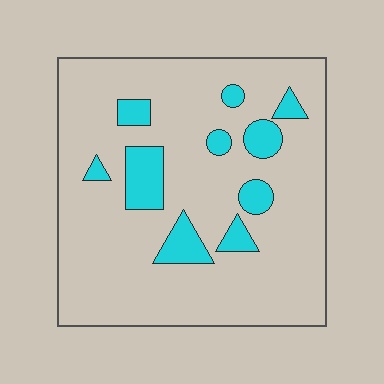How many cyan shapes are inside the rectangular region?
10.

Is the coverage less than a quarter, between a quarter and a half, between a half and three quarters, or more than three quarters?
Less than a quarter.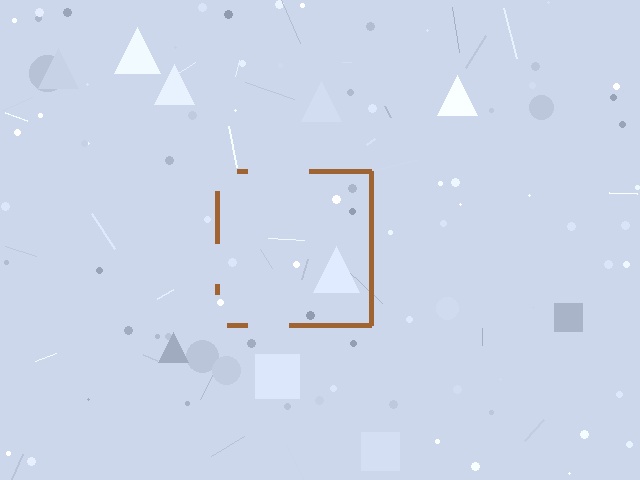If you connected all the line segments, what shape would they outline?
They would outline a square.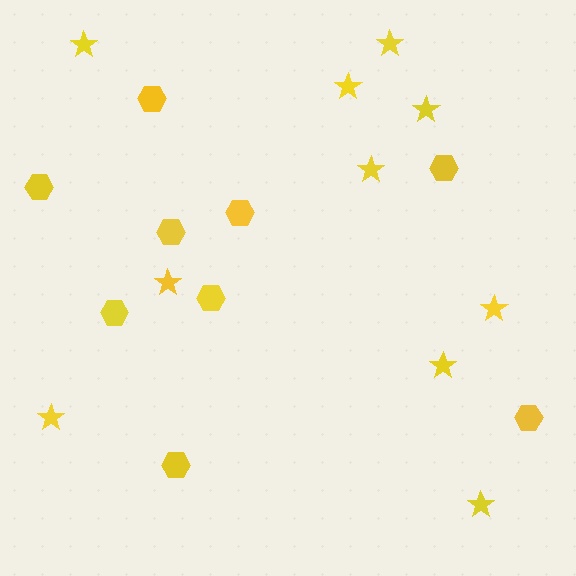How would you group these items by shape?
There are 2 groups: one group of hexagons (9) and one group of stars (10).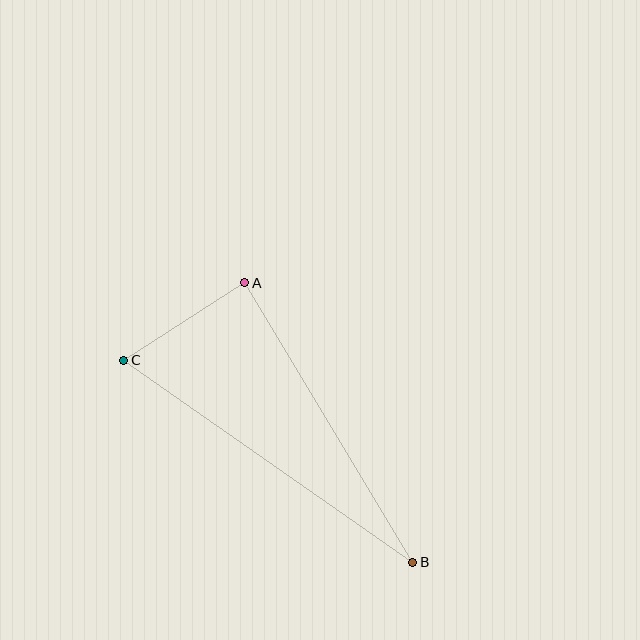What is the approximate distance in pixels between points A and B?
The distance between A and B is approximately 326 pixels.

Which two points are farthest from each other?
Points B and C are farthest from each other.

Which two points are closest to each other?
Points A and C are closest to each other.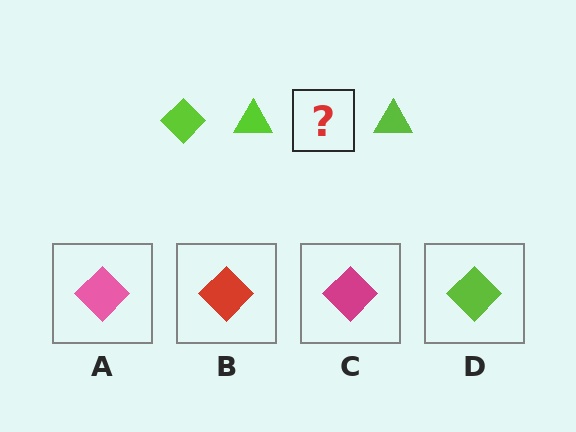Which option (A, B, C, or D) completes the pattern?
D.